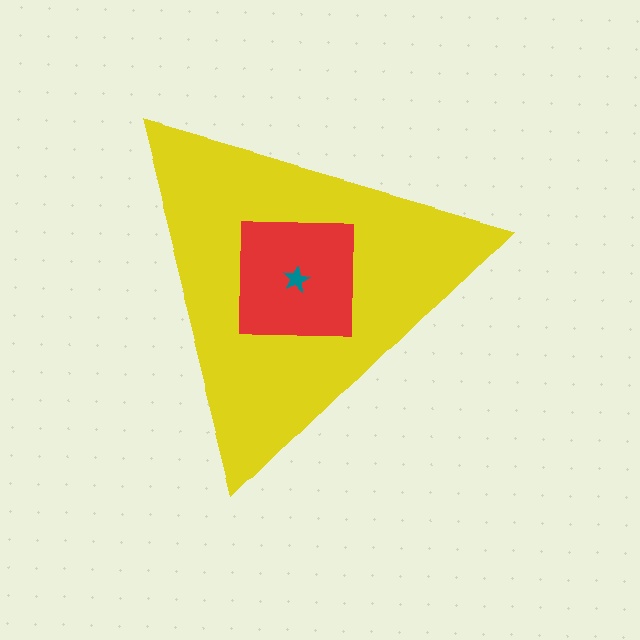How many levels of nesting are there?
3.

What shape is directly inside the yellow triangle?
The red square.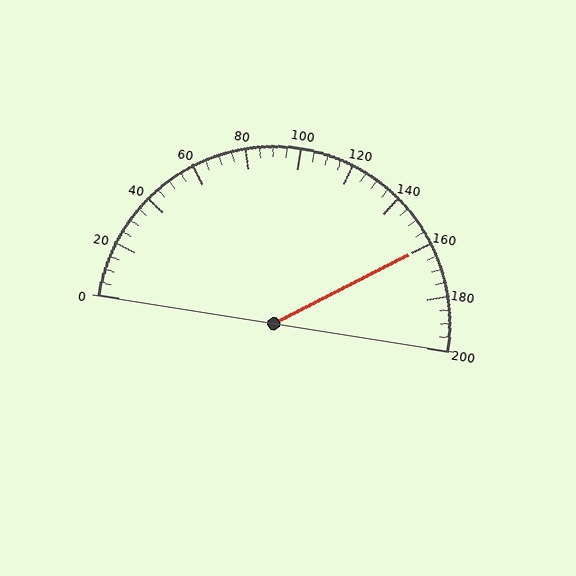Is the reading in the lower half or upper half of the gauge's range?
The reading is in the upper half of the range (0 to 200).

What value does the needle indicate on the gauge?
The needle indicates approximately 160.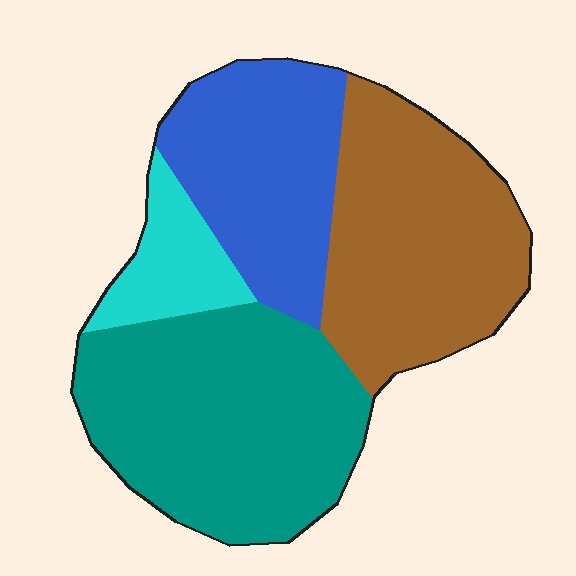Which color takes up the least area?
Cyan, at roughly 10%.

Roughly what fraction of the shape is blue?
Blue covers around 25% of the shape.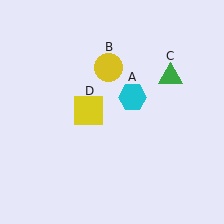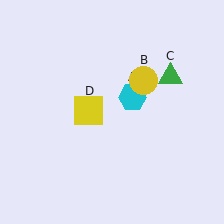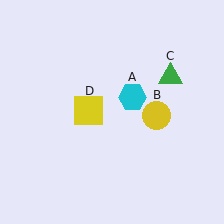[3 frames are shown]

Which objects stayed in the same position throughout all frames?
Cyan hexagon (object A) and green triangle (object C) and yellow square (object D) remained stationary.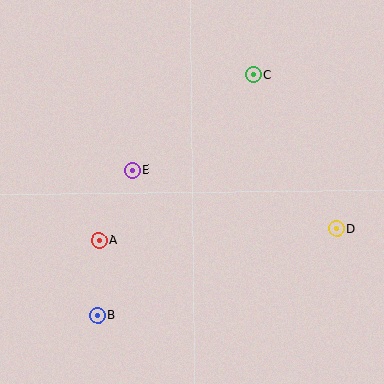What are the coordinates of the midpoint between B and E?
The midpoint between B and E is at (115, 243).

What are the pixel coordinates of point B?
Point B is at (98, 315).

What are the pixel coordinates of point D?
Point D is at (337, 229).